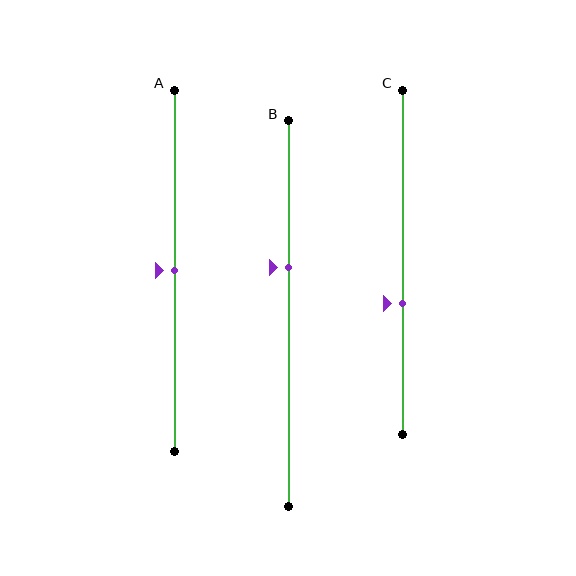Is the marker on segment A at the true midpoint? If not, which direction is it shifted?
Yes, the marker on segment A is at the true midpoint.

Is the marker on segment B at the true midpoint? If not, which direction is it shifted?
No, the marker on segment B is shifted upward by about 12% of the segment length.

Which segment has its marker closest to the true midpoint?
Segment A has its marker closest to the true midpoint.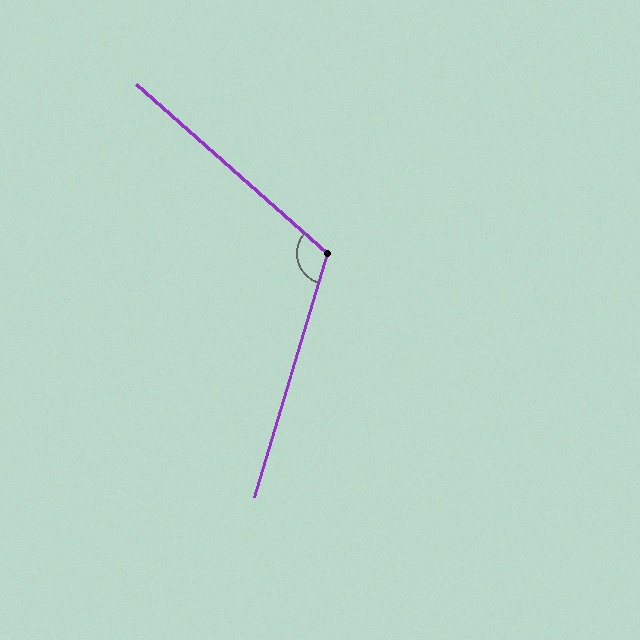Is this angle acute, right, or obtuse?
It is obtuse.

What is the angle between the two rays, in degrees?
Approximately 115 degrees.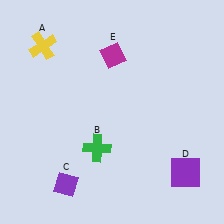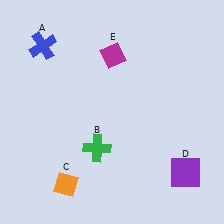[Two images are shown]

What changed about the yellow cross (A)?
In Image 1, A is yellow. In Image 2, it changed to blue.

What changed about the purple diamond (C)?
In Image 1, C is purple. In Image 2, it changed to orange.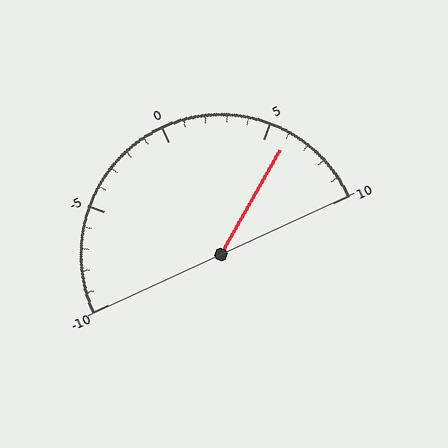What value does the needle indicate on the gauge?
The needle indicates approximately 6.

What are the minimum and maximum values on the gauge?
The gauge ranges from -10 to 10.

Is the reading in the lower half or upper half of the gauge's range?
The reading is in the upper half of the range (-10 to 10).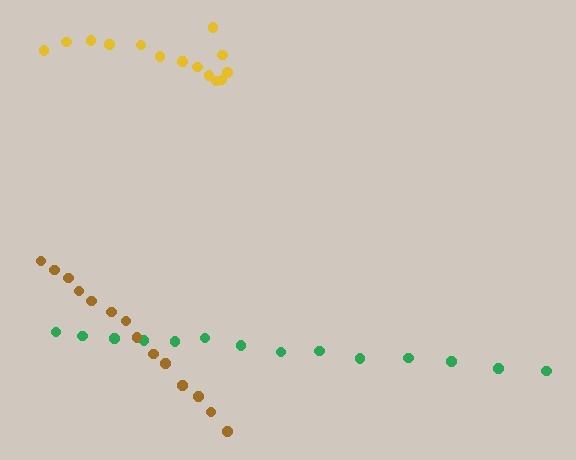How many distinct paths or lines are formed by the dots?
There are 3 distinct paths.